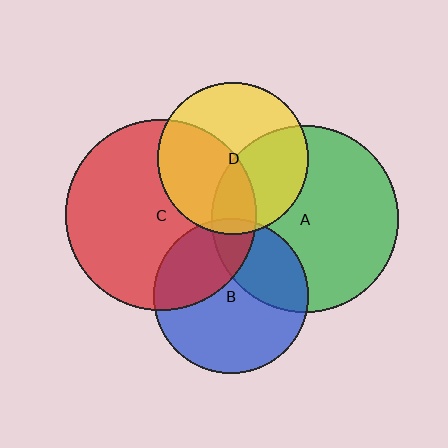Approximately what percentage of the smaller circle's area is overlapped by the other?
Approximately 40%.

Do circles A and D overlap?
Yes.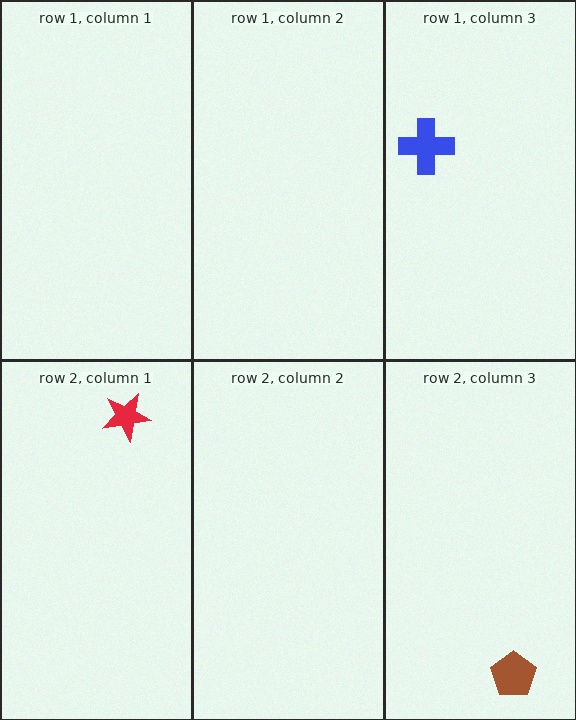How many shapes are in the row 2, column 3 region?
1.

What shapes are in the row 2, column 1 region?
The red star.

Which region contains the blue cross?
The row 1, column 3 region.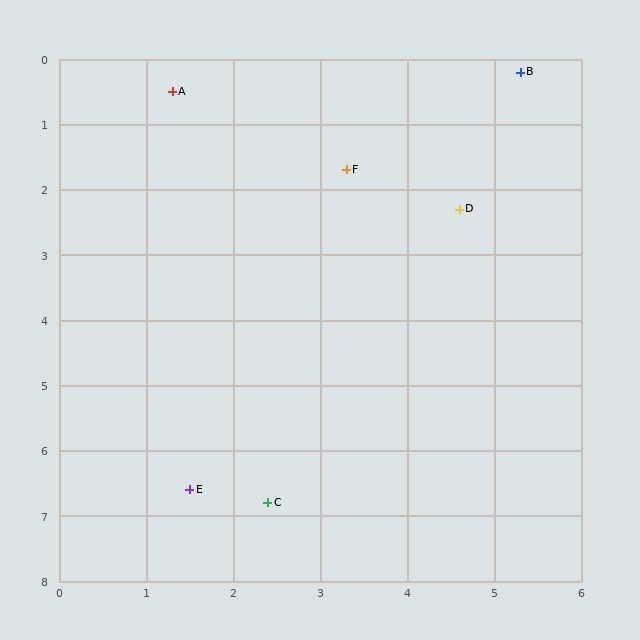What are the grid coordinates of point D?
Point D is at approximately (4.6, 2.3).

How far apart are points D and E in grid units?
Points D and E are about 5.3 grid units apart.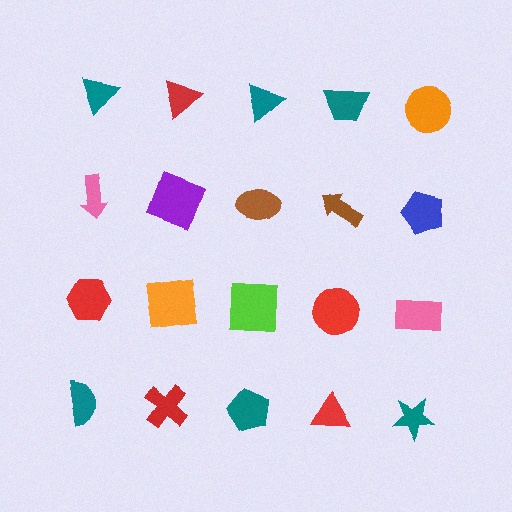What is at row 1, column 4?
A teal trapezoid.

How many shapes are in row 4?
5 shapes.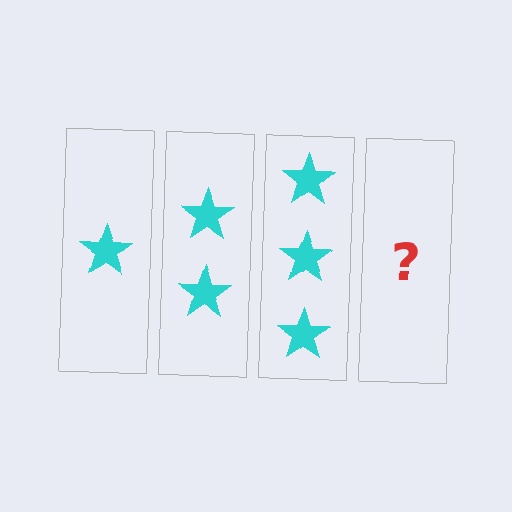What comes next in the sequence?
The next element should be 4 stars.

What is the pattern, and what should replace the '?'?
The pattern is that each step adds one more star. The '?' should be 4 stars.